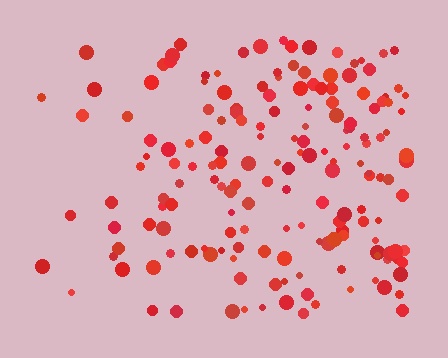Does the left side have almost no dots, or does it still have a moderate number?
Still a moderate number, just noticeably fewer than the right.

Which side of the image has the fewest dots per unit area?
The left.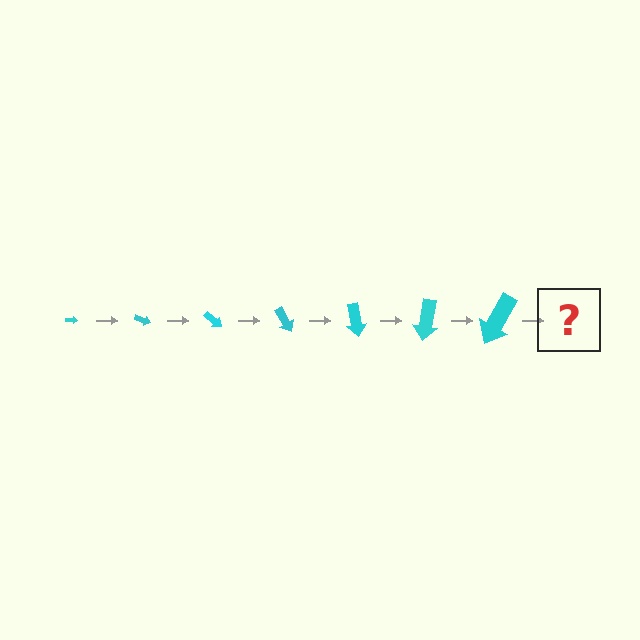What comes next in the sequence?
The next element should be an arrow, larger than the previous one and rotated 140 degrees from the start.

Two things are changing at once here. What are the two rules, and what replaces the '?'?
The two rules are that the arrow grows larger each step and it rotates 20 degrees each step. The '?' should be an arrow, larger than the previous one and rotated 140 degrees from the start.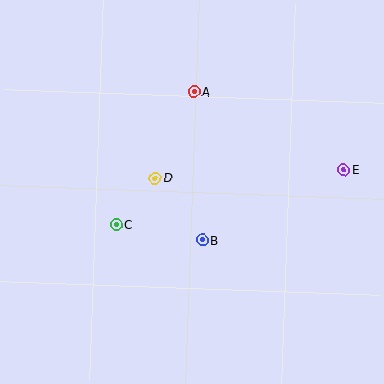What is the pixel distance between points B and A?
The distance between B and A is 149 pixels.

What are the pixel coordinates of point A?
Point A is at (194, 92).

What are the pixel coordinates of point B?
Point B is at (202, 240).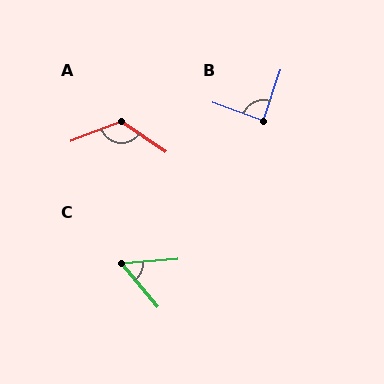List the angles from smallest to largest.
C (55°), B (88°), A (125°).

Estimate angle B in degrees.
Approximately 88 degrees.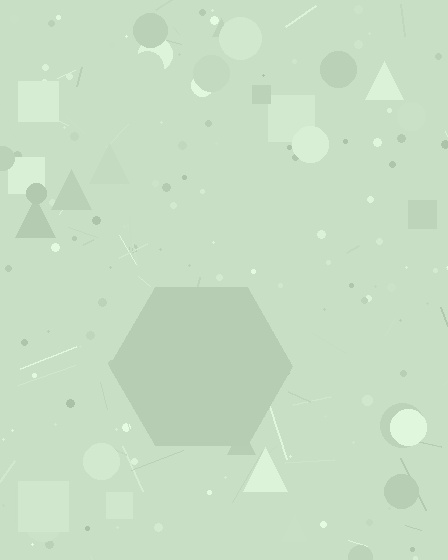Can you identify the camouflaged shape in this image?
The camouflaged shape is a hexagon.